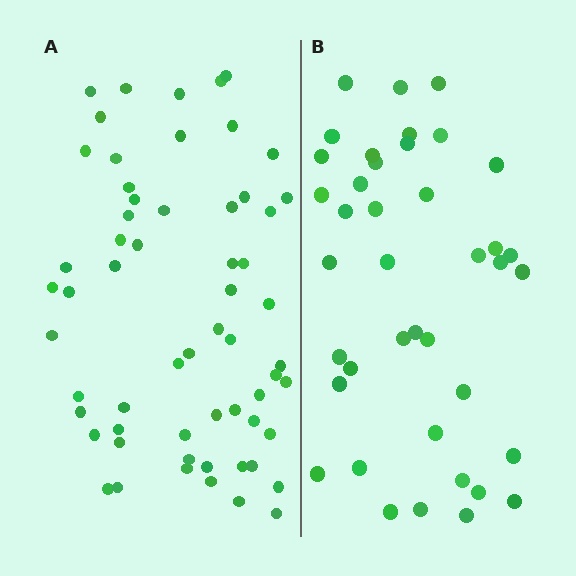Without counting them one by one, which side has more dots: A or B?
Region A (the left region) has more dots.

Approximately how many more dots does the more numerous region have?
Region A has approximately 20 more dots than region B.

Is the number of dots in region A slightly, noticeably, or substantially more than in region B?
Region A has substantially more. The ratio is roughly 1.5 to 1.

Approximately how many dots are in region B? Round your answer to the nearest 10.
About 40 dots.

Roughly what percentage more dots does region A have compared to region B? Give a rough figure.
About 50% more.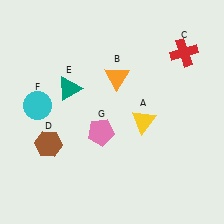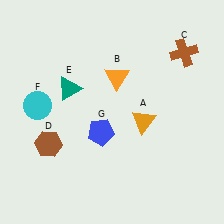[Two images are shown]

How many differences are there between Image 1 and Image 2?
There are 3 differences between the two images.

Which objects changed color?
A changed from yellow to orange. C changed from red to brown. G changed from pink to blue.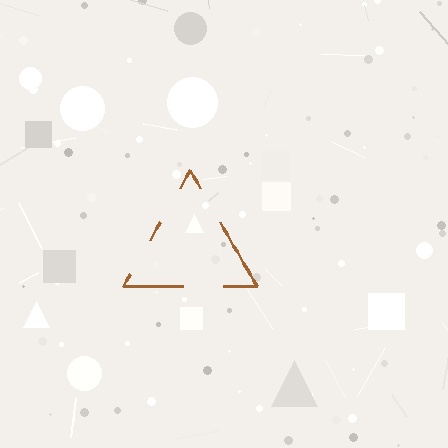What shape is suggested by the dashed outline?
The dashed outline suggests a triangle.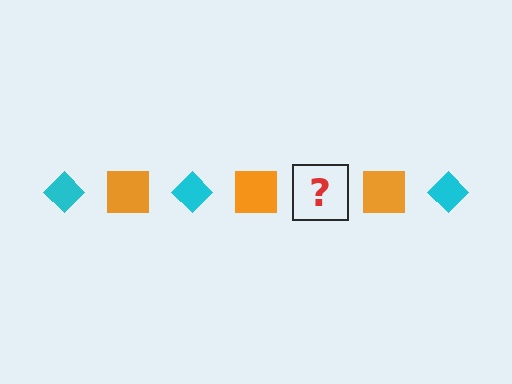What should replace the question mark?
The question mark should be replaced with a cyan diamond.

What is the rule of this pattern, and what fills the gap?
The rule is that the pattern alternates between cyan diamond and orange square. The gap should be filled with a cyan diamond.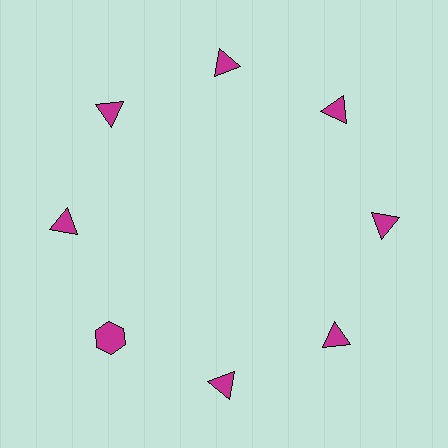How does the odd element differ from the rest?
It has a different shape: hexagon instead of triangle.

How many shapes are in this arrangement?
There are 8 shapes arranged in a ring pattern.